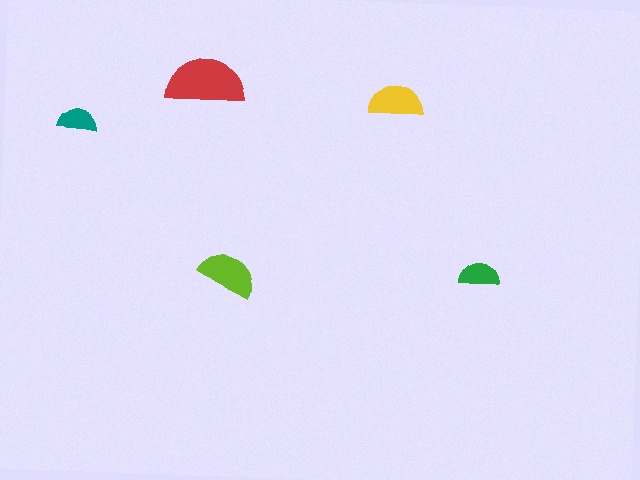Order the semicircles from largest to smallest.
the red one, the lime one, the yellow one, the green one, the teal one.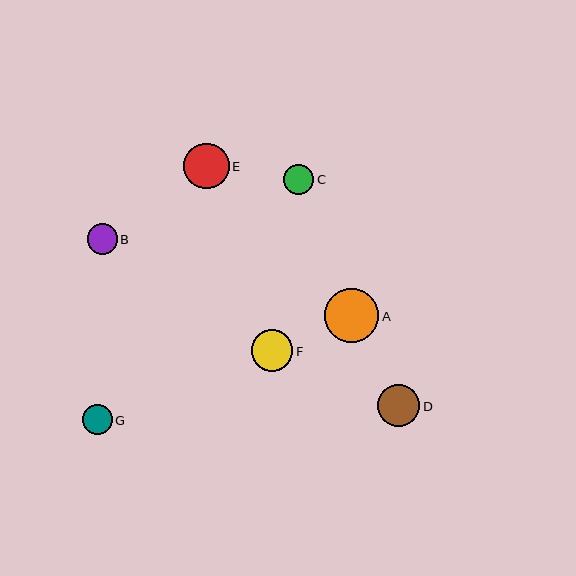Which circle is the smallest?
Circle C is the smallest with a size of approximately 30 pixels.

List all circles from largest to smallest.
From largest to smallest: A, E, D, F, B, G, C.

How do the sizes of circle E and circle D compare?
Circle E and circle D are approximately the same size.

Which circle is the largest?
Circle A is the largest with a size of approximately 54 pixels.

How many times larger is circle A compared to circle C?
Circle A is approximately 1.8 times the size of circle C.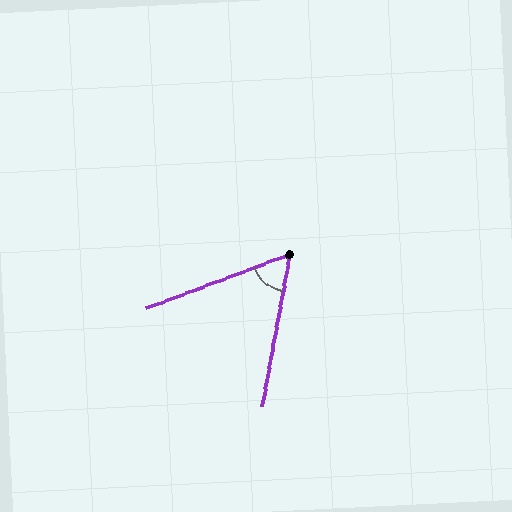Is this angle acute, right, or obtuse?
It is acute.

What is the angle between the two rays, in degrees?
Approximately 59 degrees.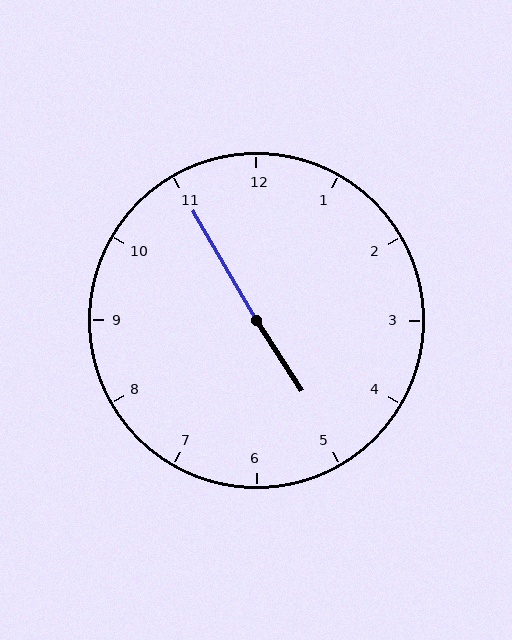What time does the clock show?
4:55.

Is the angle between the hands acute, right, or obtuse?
It is obtuse.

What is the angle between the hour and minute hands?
Approximately 178 degrees.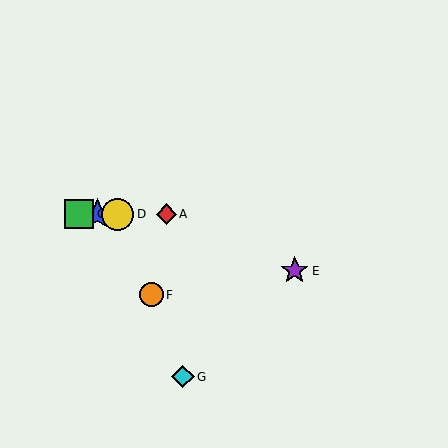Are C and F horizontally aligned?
No, C is at y≈214 and F is at y≈295.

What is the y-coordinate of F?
Object F is at y≈295.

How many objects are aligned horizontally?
4 objects (A, B, C, D) are aligned horizontally.